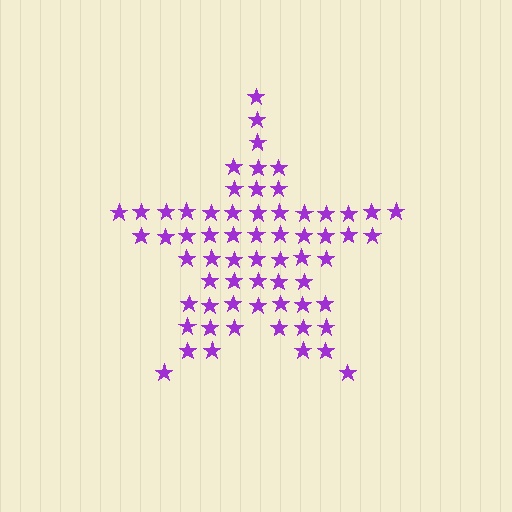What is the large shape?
The large shape is a star.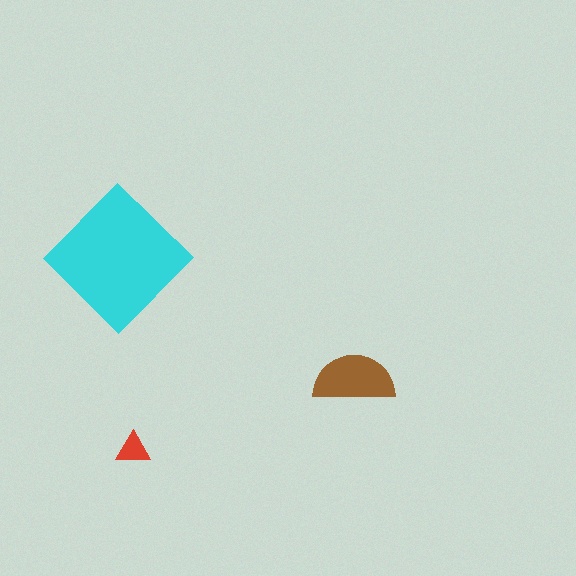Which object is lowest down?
The red triangle is bottommost.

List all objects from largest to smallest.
The cyan diamond, the brown semicircle, the red triangle.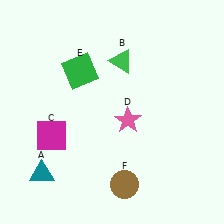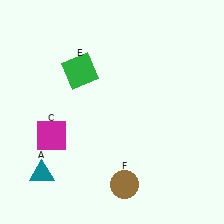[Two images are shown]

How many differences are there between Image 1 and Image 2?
There are 2 differences between the two images.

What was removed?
The pink star (D), the green triangle (B) were removed in Image 2.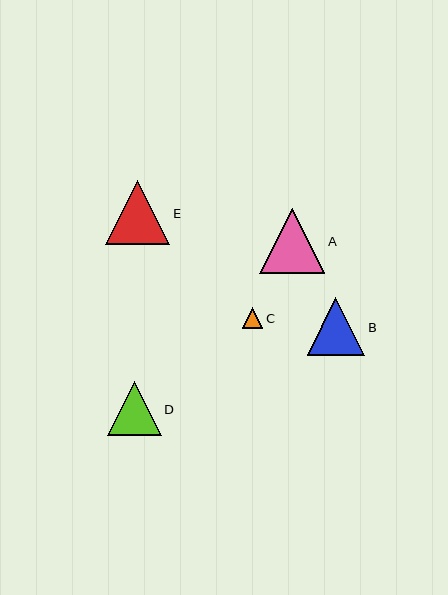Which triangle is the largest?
Triangle A is the largest with a size of approximately 65 pixels.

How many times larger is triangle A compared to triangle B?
Triangle A is approximately 1.1 times the size of triangle B.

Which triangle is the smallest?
Triangle C is the smallest with a size of approximately 21 pixels.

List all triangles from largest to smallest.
From largest to smallest: A, E, B, D, C.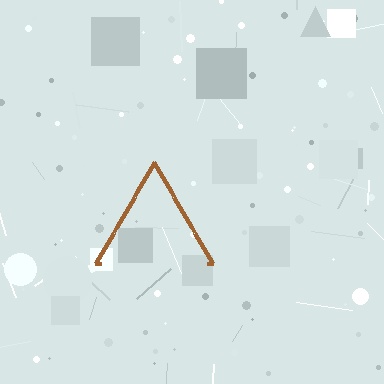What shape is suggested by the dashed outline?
The dashed outline suggests a triangle.